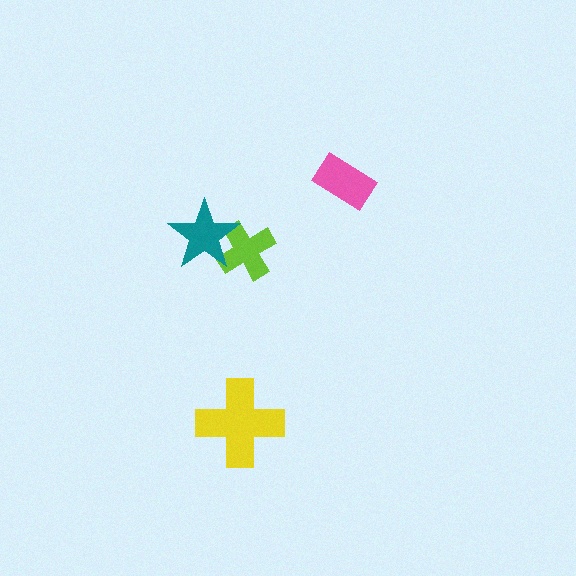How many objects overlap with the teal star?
1 object overlaps with the teal star.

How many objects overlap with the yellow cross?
0 objects overlap with the yellow cross.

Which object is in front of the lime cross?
The teal star is in front of the lime cross.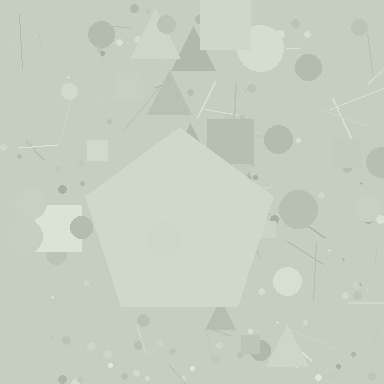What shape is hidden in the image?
A pentagon is hidden in the image.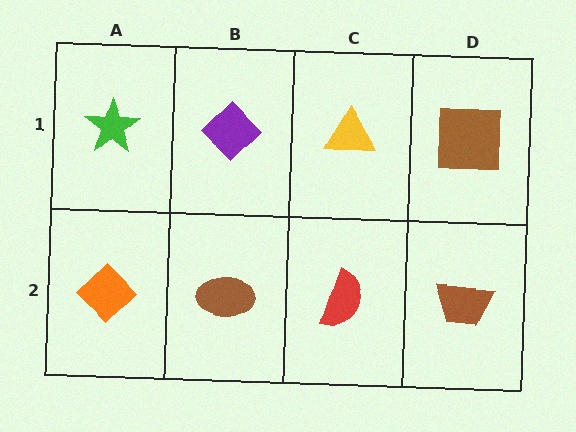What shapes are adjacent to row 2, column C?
A yellow triangle (row 1, column C), a brown ellipse (row 2, column B), a brown trapezoid (row 2, column D).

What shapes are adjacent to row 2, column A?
A green star (row 1, column A), a brown ellipse (row 2, column B).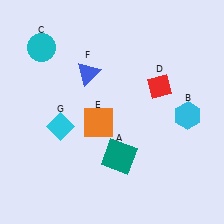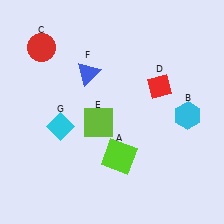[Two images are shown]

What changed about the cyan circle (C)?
In Image 1, C is cyan. In Image 2, it changed to red.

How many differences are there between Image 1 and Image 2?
There are 3 differences between the two images.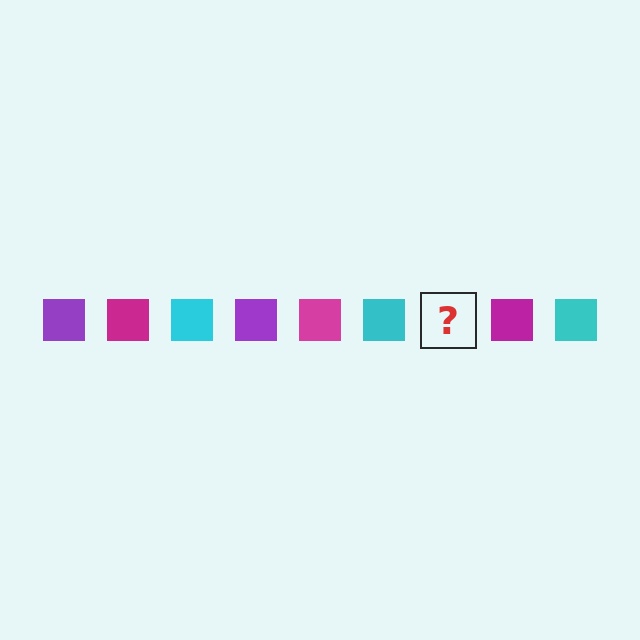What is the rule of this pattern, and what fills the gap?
The rule is that the pattern cycles through purple, magenta, cyan squares. The gap should be filled with a purple square.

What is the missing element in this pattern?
The missing element is a purple square.